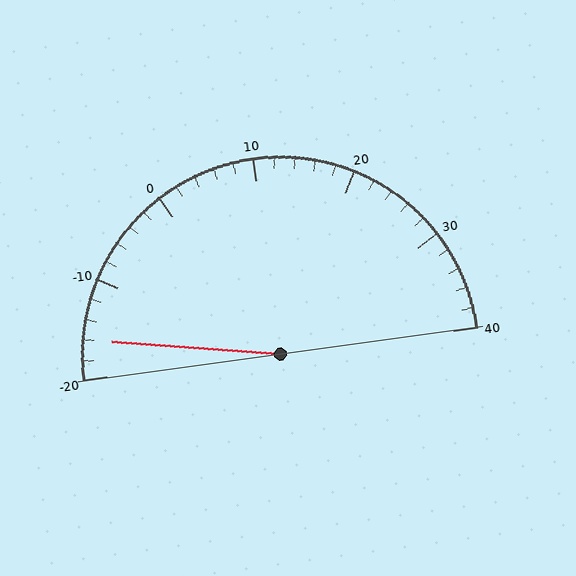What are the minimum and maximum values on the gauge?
The gauge ranges from -20 to 40.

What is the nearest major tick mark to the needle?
The nearest major tick mark is -20.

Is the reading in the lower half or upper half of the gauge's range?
The reading is in the lower half of the range (-20 to 40).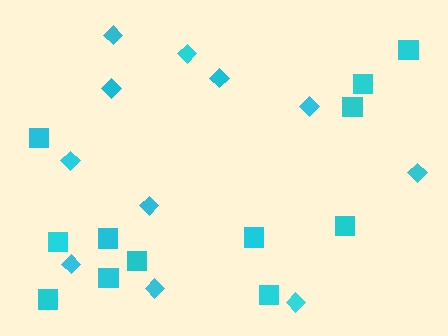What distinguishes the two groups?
There are 2 groups: one group of diamonds (11) and one group of squares (12).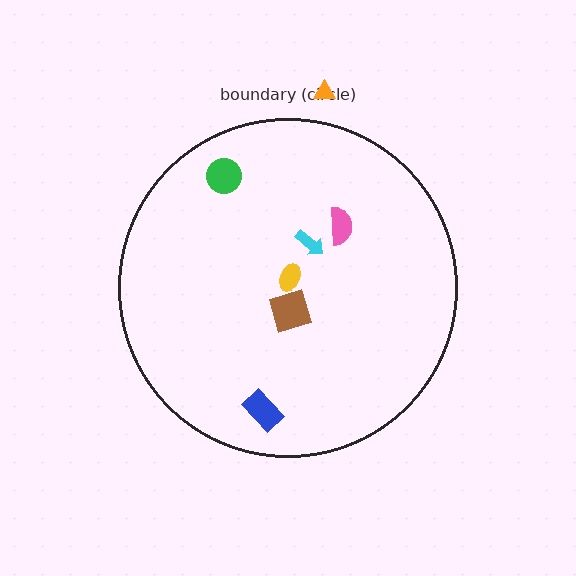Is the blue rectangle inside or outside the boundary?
Inside.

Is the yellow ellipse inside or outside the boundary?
Inside.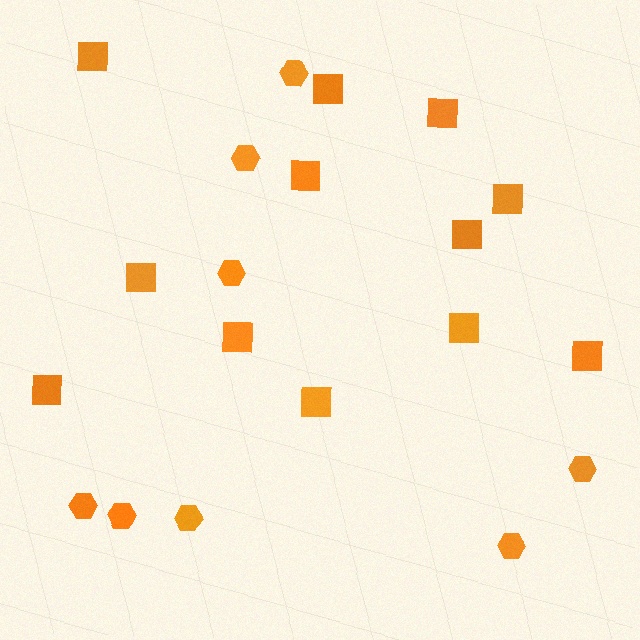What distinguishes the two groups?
There are 2 groups: one group of squares (12) and one group of hexagons (8).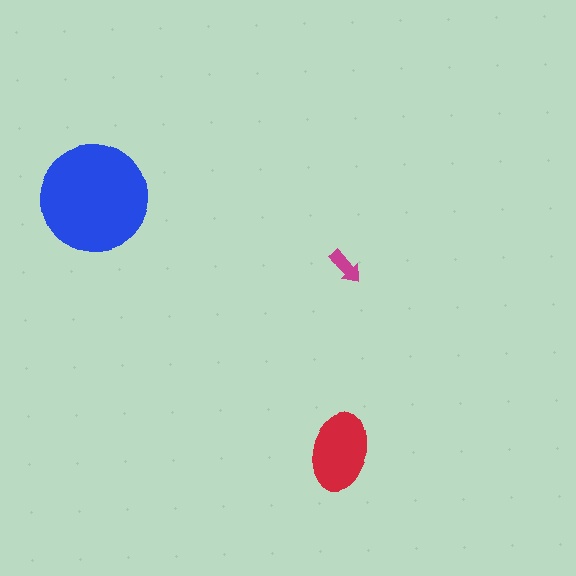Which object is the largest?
The blue circle.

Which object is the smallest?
The magenta arrow.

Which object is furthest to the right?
The magenta arrow is rightmost.